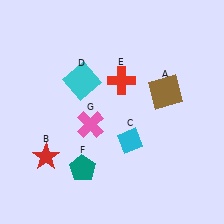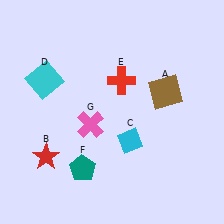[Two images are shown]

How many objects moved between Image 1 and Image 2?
1 object moved between the two images.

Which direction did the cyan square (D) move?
The cyan square (D) moved left.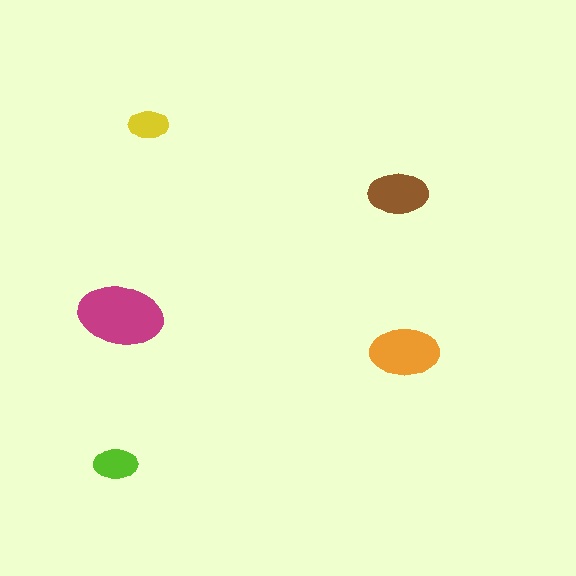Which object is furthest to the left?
The lime ellipse is leftmost.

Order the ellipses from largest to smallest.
the magenta one, the orange one, the brown one, the lime one, the yellow one.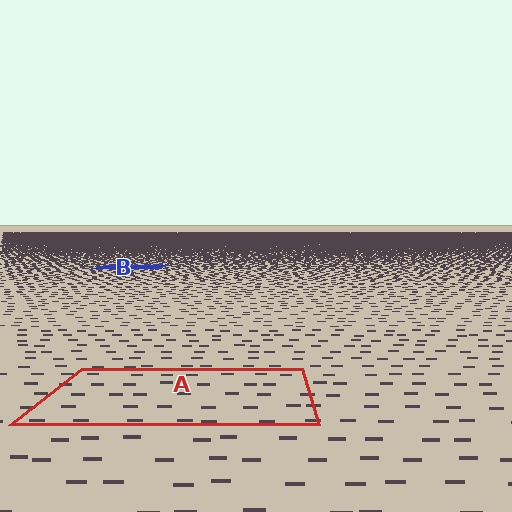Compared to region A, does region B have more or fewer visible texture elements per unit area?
Region B has more texture elements per unit area — they are packed more densely because it is farther away.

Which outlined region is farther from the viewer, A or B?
Region B is farther from the viewer — the texture elements inside it appear smaller and more densely packed.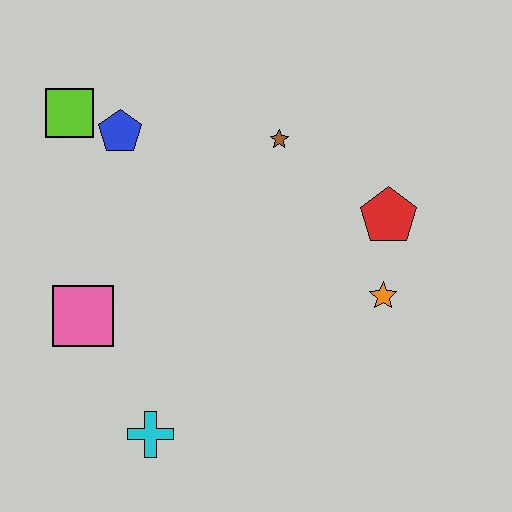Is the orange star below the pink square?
No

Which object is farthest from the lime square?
The orange star is farthest from the lime square.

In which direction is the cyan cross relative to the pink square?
The cyan cross is below the pink square.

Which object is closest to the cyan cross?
The pink square is closest to the cyan cross.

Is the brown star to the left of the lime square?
No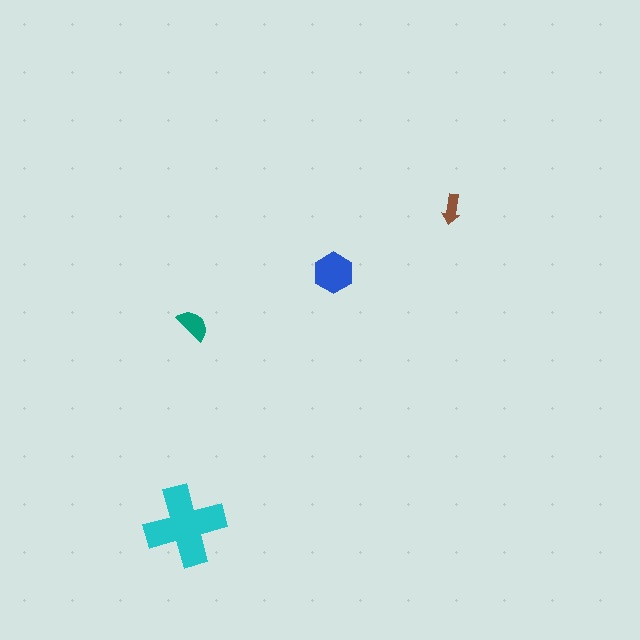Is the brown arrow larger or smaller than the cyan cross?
Smaller.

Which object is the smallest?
The brown arrow.